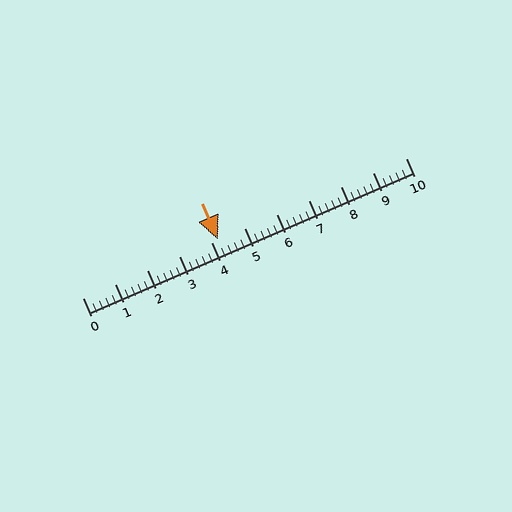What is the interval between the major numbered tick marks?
The major tick marks are spaced 1 units apart.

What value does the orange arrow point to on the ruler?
The orange arrow points to approximately 4.2.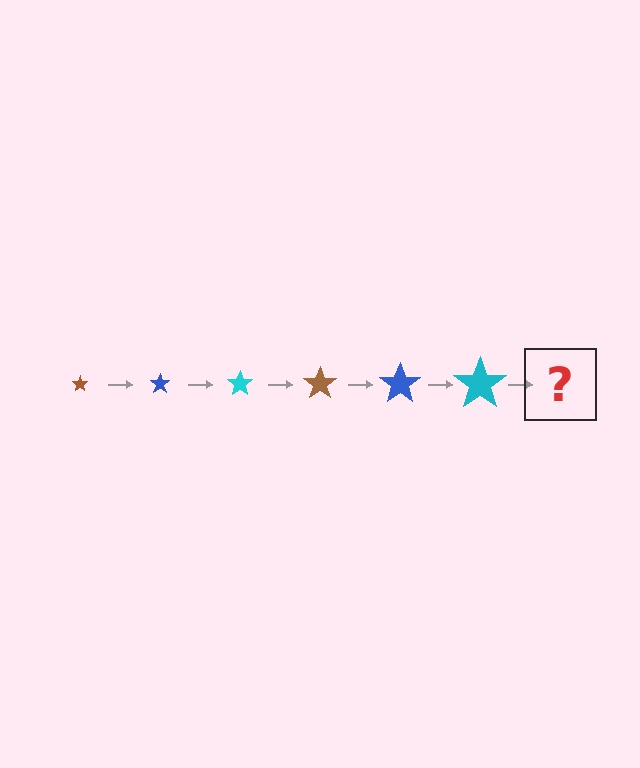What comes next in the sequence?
The next element should be a brown star, larger than the previous one.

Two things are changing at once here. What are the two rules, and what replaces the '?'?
The two rules are that the star grows larger each step and the color cycles through brown, blue, and cyan. The '?' should be a brown star, larger than the previous one.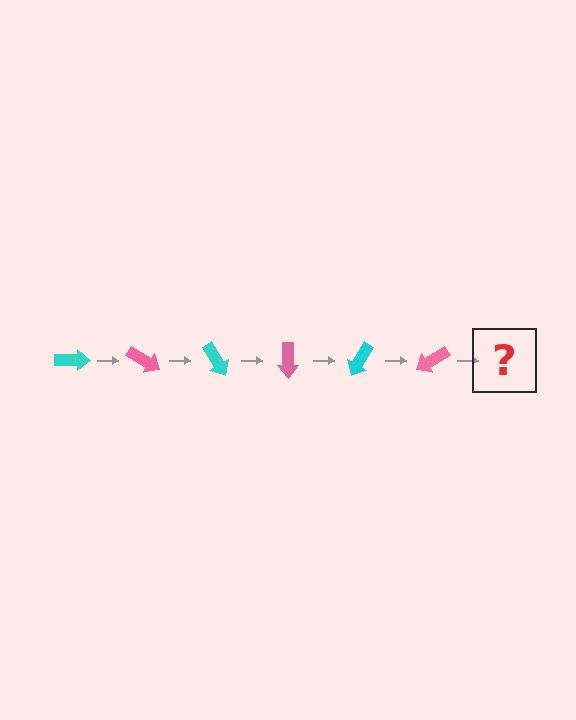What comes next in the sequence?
The next element should be a cyan arrow, rotated 180 degrees from the start.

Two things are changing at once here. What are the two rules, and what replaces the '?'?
The two rules are that it rotates 30 degrees each step and the color cycles through cyan and pink. The '?' should be a cyan arrow, rotated 180 degrees from the start.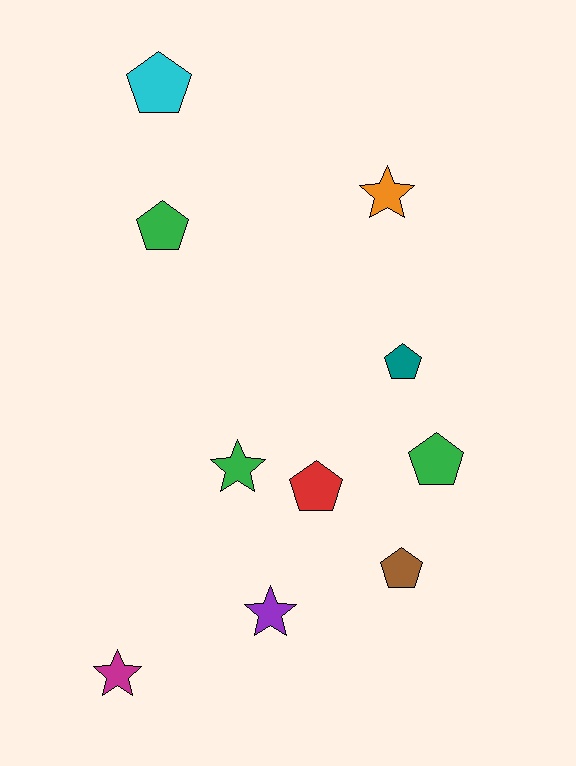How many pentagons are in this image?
There are 6 pentagons.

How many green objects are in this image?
There are 3 green objects.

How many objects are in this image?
There are 10 objects.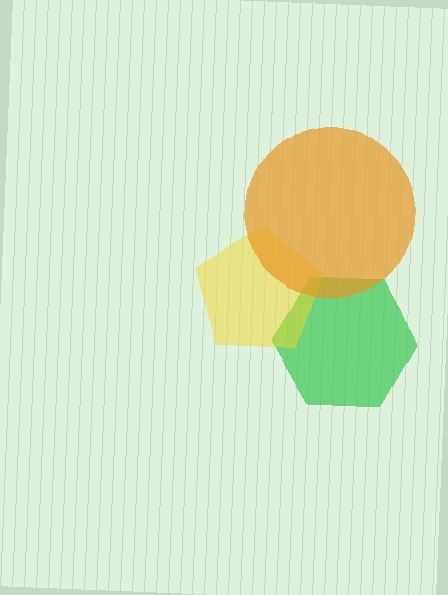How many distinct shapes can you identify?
There are 3 distinct shapes: a green hexagon, a yellow pentagon, an orange circle.